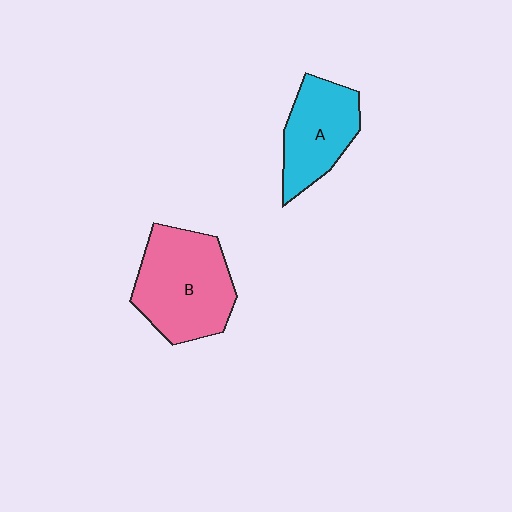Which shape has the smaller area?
Shape A (cyan).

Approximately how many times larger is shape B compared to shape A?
Approximately 1.4 times.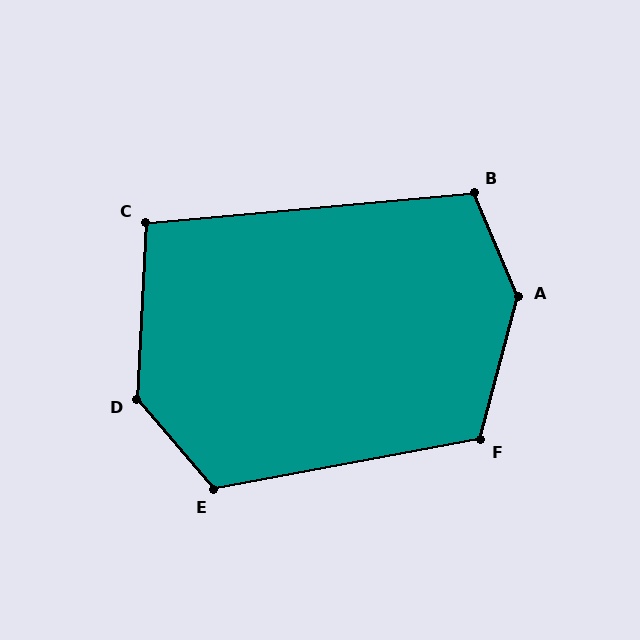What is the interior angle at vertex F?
Approximately 115 degrees (obtuse).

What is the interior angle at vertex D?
Approximately 137 degrees (obtuse).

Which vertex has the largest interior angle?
A, at approximately 142 degrees.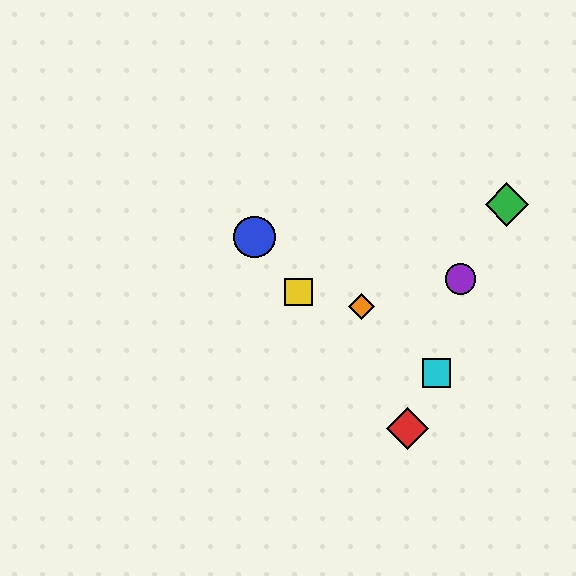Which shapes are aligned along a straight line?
The red diamond, the blue circle, the yellow square are aligned along a straight line.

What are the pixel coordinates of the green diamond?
The green diamond is at (507, 204).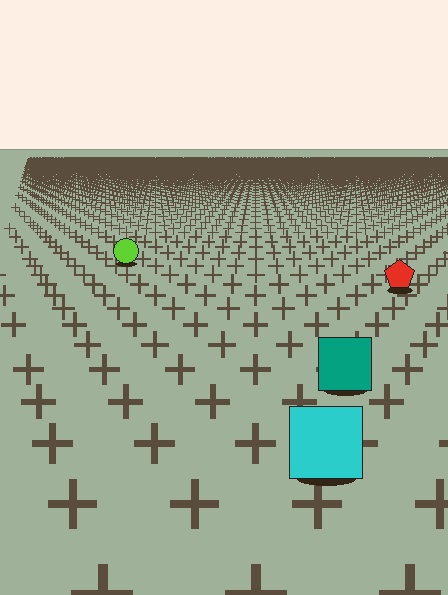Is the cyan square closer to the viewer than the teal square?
Yes. The cyan square is closer — you can tell from the texture gradient: the ground texture is coarser near it.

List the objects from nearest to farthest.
From nearest to farthest: the cyan square, the teal square, the red pentagon, the lime circle.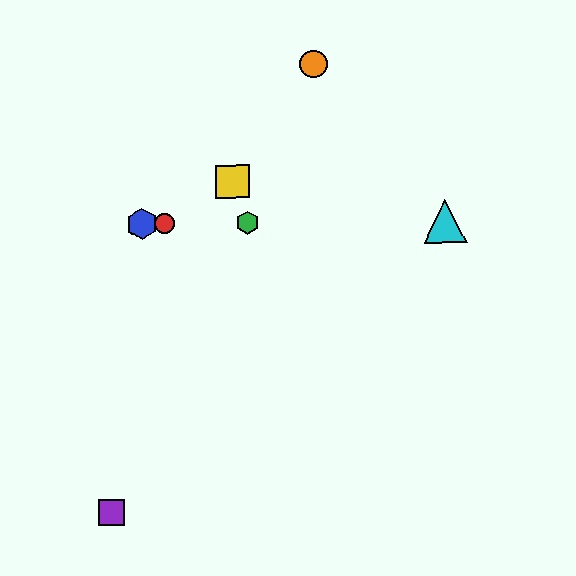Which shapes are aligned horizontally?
The red circle, the blue hexagon, the green hexagon, the cyan triangle are aligned horizontally.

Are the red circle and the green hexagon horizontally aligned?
Yes, both are at y≈224.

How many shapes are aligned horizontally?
4 shapes (the red circle, the blue hexagon, the green hexagon, the cyan triangle) are aligned horizontally.